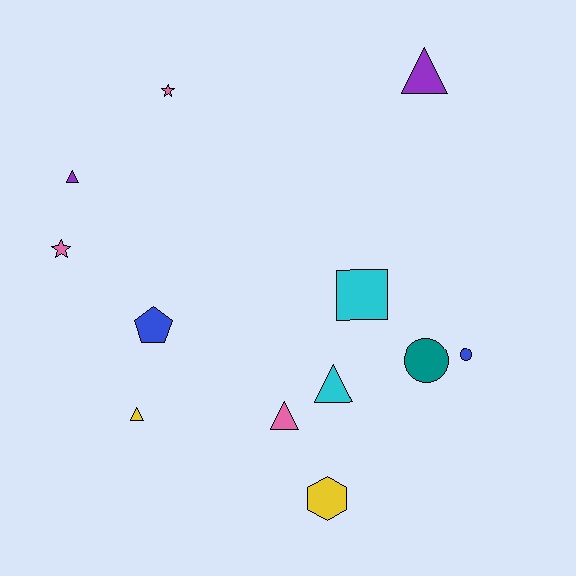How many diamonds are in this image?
There are no diamonds.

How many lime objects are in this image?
There are no lime objects.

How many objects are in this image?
There are 12 objects.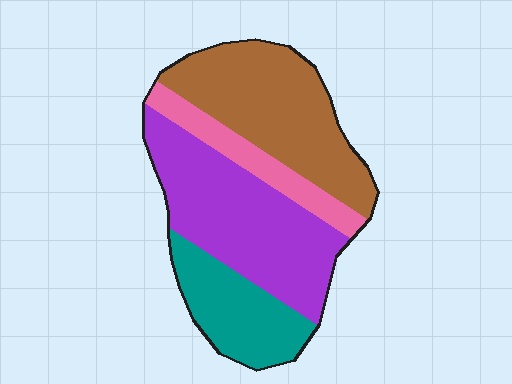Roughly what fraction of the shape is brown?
Brown covers 33% of the shape.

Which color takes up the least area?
Pink, at roughly 10%.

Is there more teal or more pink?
Teal.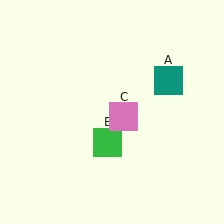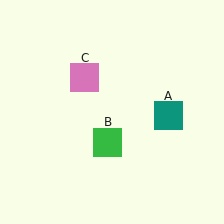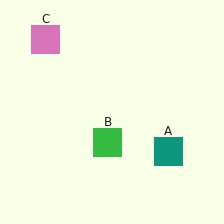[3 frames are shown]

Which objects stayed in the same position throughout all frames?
Green square (object B) remained stationary.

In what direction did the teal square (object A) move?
The teal square (object A) moved down.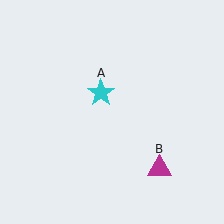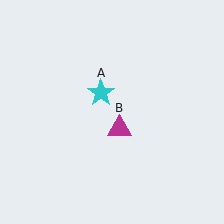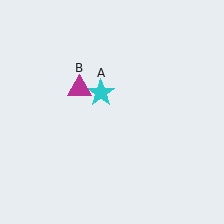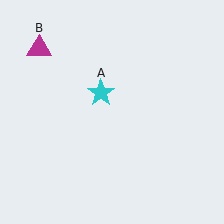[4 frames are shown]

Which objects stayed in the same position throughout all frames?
Cyan star (object A) remained stationary.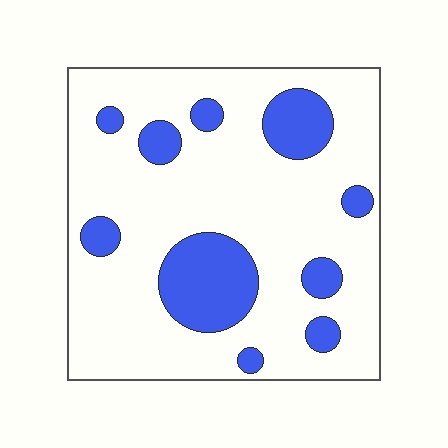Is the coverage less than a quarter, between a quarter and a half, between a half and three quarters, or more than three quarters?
Less than a quarter.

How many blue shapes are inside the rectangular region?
10.